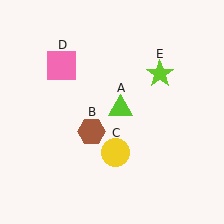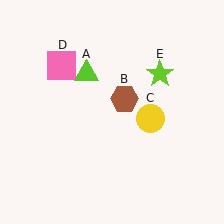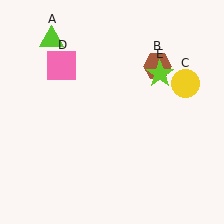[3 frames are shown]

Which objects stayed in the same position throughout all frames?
Pink square (object D) and lime star (object E) remained stationary.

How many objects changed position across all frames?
3 objects changed position: lime triangle (object A), brown hexagon (object B), yellow circle (object C).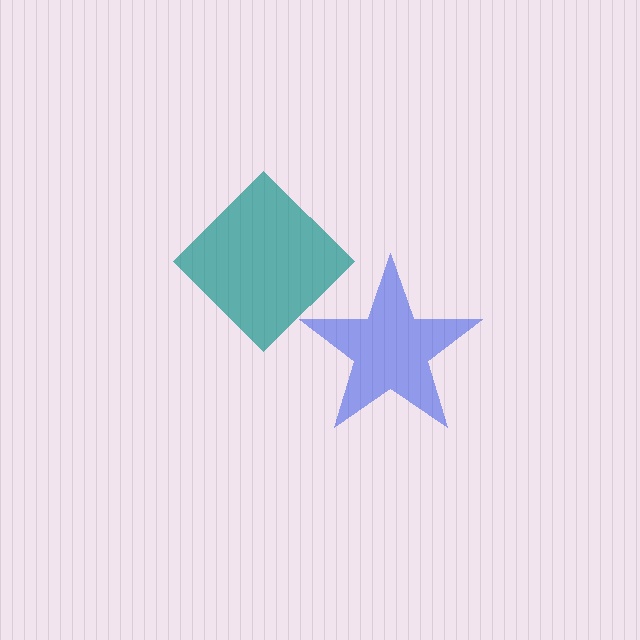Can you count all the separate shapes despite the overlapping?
Yes, there are 2 separate shapes.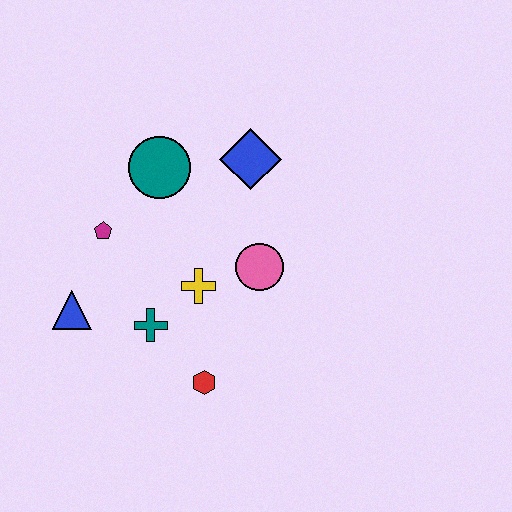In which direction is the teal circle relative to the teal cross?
The teal circle is above the teal cross.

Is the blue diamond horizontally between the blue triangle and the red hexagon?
No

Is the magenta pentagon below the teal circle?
Yes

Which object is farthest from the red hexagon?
The blue diamond is farthest from the red hexagon.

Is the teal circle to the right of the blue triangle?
Yes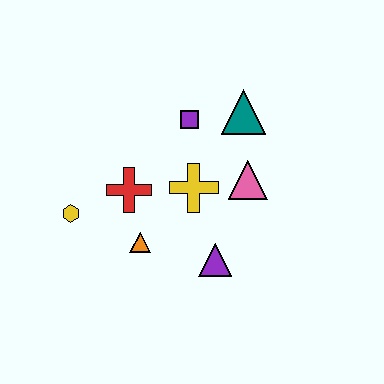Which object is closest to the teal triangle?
The purple square is closest to the teal triangle.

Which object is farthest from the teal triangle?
The yellow hexagon is farthest from the teal triangle.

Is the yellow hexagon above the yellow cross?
No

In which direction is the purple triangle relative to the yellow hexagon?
The purple triangle is to the right of the yellow hexagon.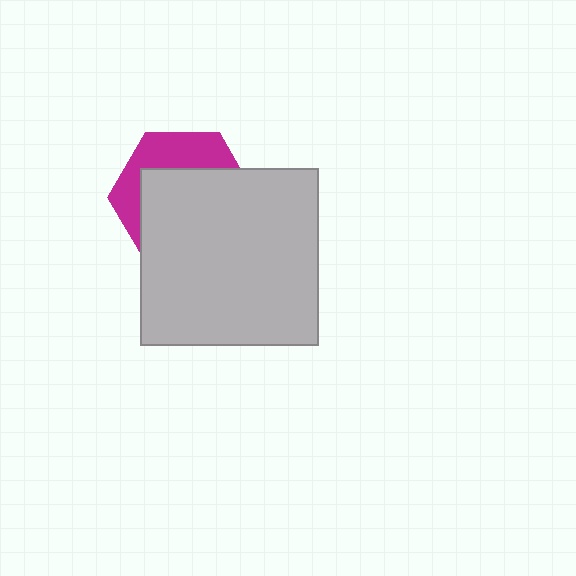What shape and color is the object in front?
The object in front is a light gray square.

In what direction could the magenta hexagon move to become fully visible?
The magenta hexagon could move up. That would shift it out from behind the light gray square entirely.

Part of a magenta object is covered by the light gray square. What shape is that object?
It is a hexagon.